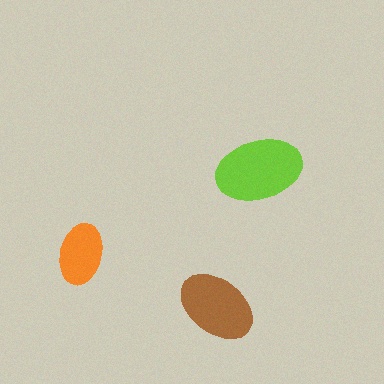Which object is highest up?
The lime ellipse is topmost.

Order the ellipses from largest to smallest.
the lime one, the brown one, the orange one.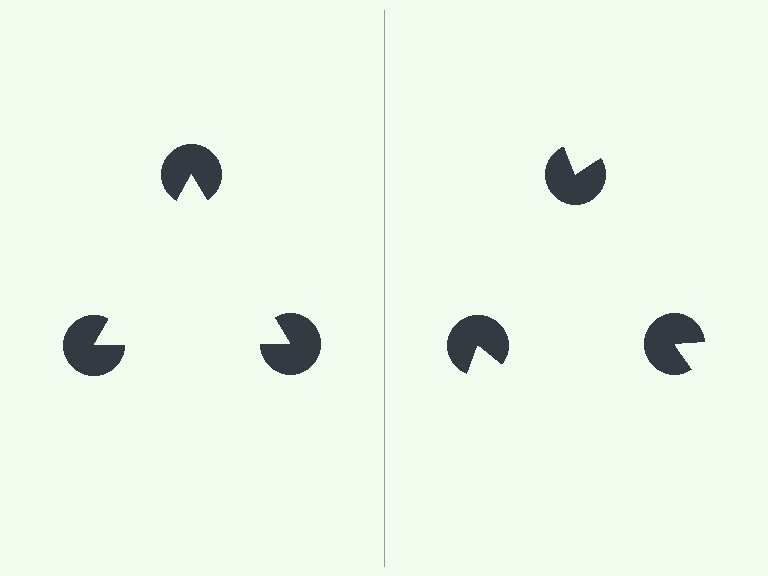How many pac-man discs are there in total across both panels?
6 — 3 on each side.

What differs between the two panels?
The pac-man discs are positioned identically on both sides; only the wedge orientations differ. On the left they align to a triangle; on the right they are misaligned.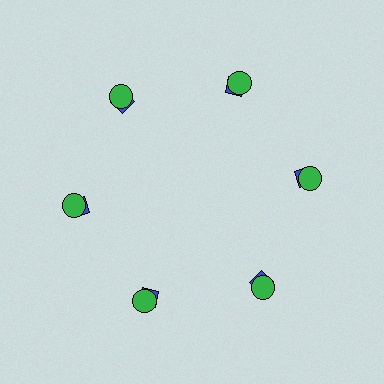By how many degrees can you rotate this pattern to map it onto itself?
The pattern maps onto itself every 60 degrees of rotation.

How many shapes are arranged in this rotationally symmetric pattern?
There are 12 shapes, arranged in 6 groups of 2.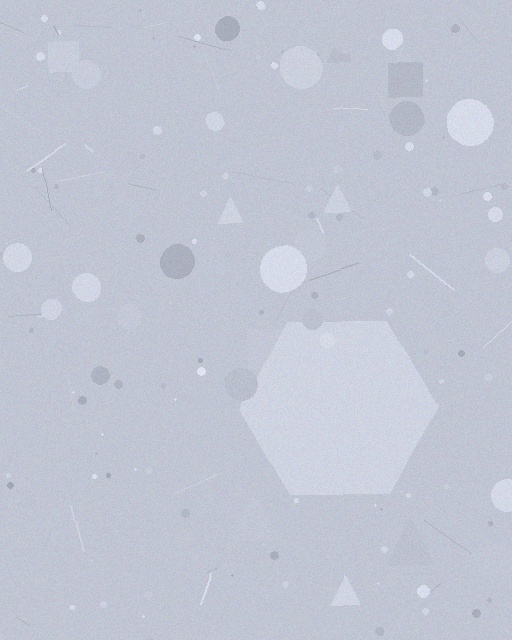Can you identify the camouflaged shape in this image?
The camouflaged shape is a hexagon.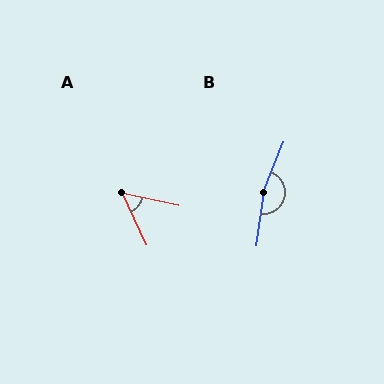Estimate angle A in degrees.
Approximately 53 degrees.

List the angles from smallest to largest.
A (53°), B (166°).